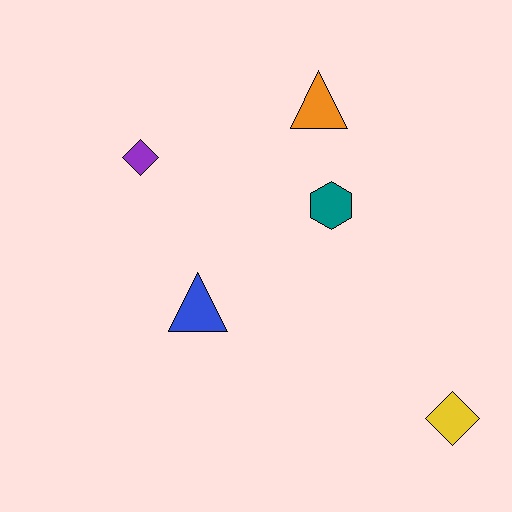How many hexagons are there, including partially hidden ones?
There is 1 hexagon.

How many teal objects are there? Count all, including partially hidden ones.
There is 1 teal object.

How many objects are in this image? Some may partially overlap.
There are 5 objects.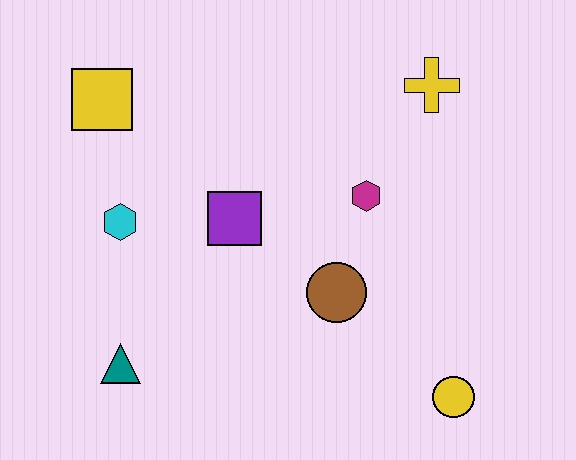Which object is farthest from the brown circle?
The yellow square is farthest from the brown circle.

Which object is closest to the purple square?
The cyan hexagon is closest to the purple square.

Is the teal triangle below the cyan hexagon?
Yes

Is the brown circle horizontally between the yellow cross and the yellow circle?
No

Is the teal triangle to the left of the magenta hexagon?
Yes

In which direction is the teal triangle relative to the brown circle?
The teal triangle is to the left of the brown circle.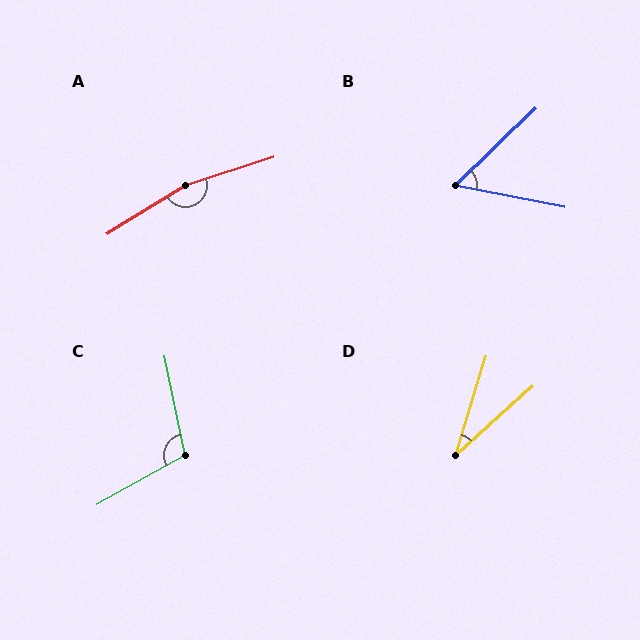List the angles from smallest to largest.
D (31°), B (55°), C (108°), A (166°).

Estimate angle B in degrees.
Approximately 55 degrees.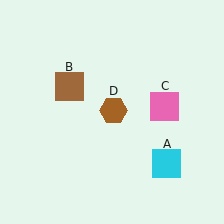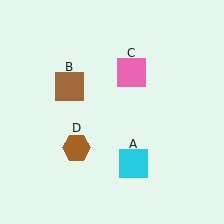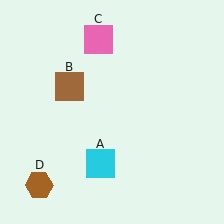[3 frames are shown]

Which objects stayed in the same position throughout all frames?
Brown square (object B) remained stationary.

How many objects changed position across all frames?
3 objects changed position: cyan square (object A), pink square (object C), brown hexagon (object D).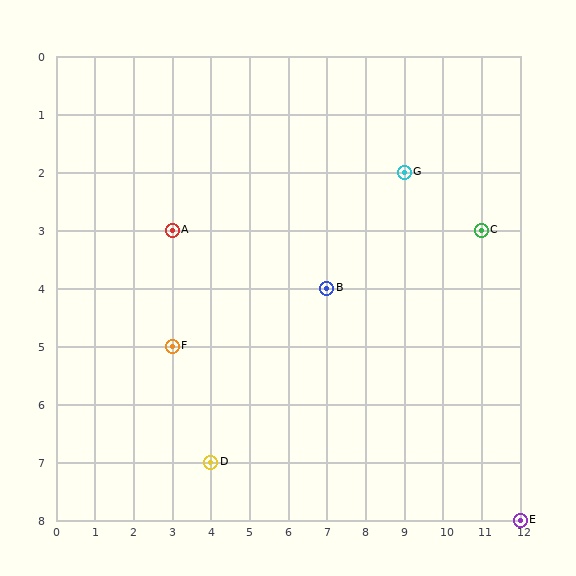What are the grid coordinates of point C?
Point C is at grid coordinates (11, 3).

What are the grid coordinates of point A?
Point A is at grid coordinates (3, 3).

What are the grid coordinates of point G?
Point G is at grid coordinates (9, 2).